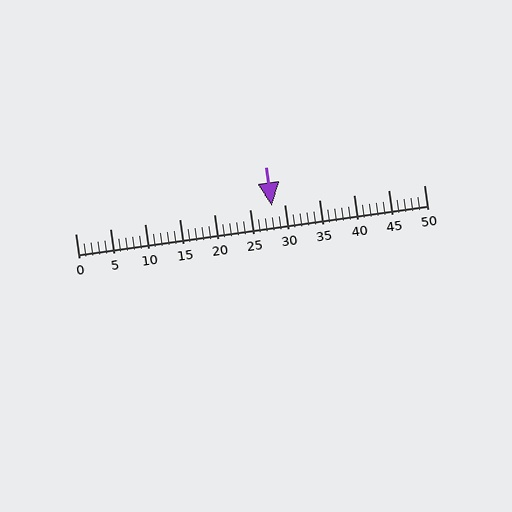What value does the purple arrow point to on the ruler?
The purple arrow points to approximately 28.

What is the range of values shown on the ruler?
The ruler shows values from 0 to 50.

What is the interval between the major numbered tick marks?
The major tick marks are spaced 5 units apart.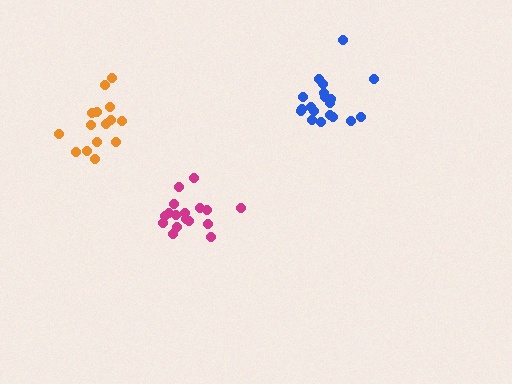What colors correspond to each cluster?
The clusters are colored: blue, magenta, orange.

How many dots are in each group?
Group 1: 19 dots, Group 2: 17 dots, Group 3: 15 dots (51 total).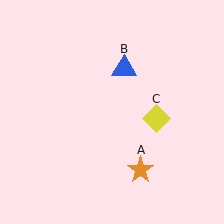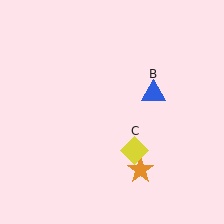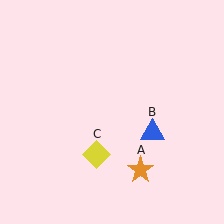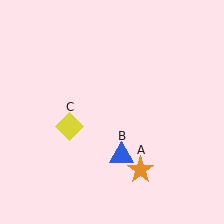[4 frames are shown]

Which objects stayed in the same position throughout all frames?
Orange star (object A) remained stationary.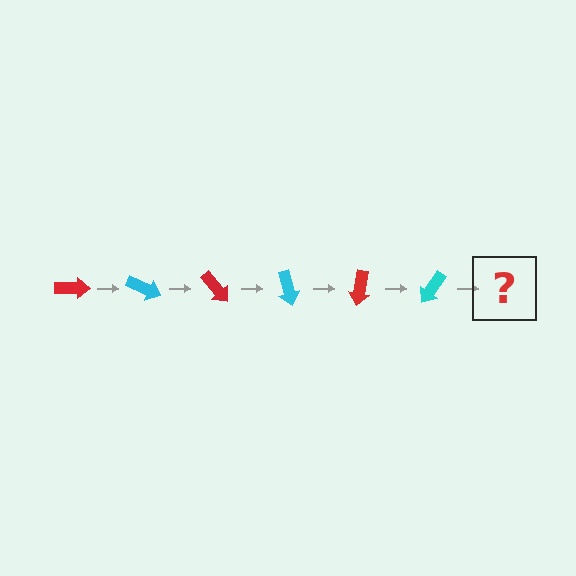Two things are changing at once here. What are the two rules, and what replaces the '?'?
The two rules are that it rotates 25 degrees each step and the color cycles through red and cyan. The '?' should be a red arrow, rotated 150 degrees from the start.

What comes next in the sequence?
The next element should be a red arrow, rotated 150 degrees from the start.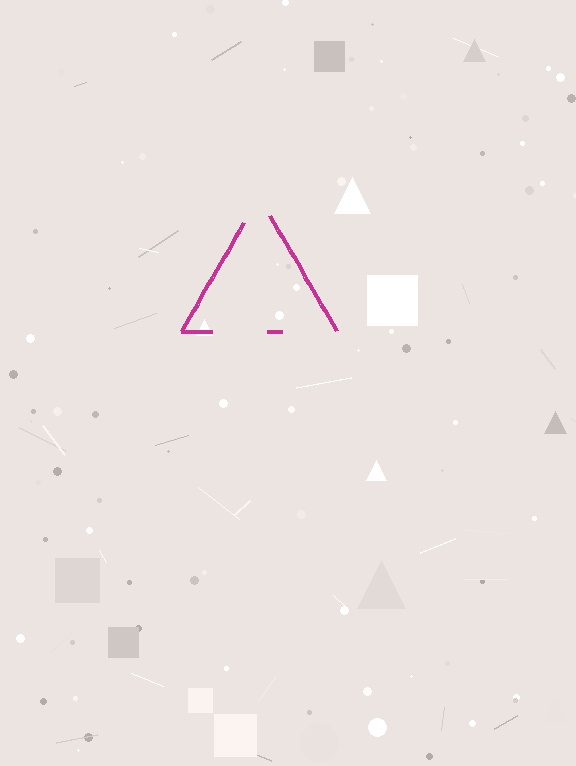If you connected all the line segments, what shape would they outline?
They would outline a triangle.